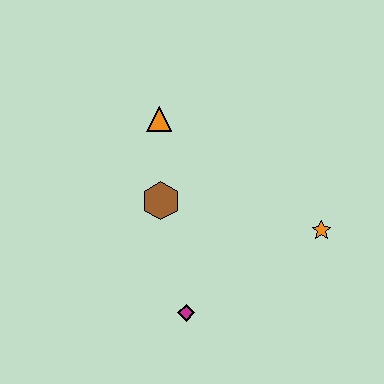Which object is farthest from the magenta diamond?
The orange triangle is farthest from the magenta diamond.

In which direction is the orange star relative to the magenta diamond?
The orange star is to the right of the magenta diamond.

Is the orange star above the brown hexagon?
No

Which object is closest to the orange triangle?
The brown hexagon is closest to the orange triangle.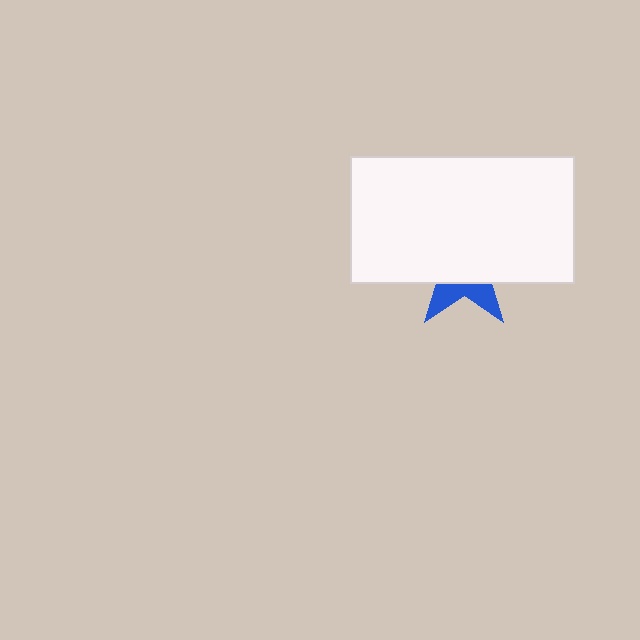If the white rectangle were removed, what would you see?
You would see the complete blue star.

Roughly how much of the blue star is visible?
A small part of it is visible (roughly 30%).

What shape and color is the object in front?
The object in front is a white rectangle.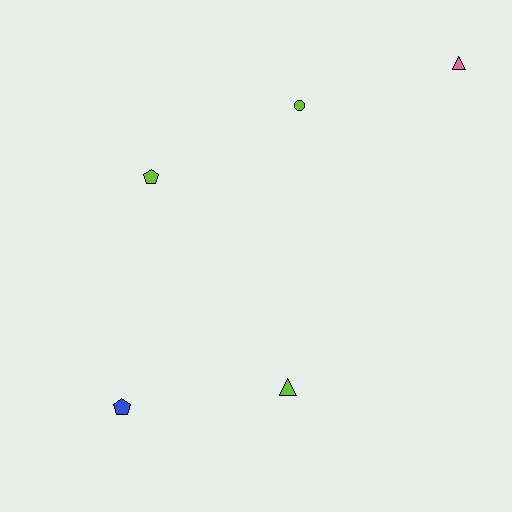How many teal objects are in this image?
There are no teal objects.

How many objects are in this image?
There are 5 objects.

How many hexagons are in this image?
There are no hexagons.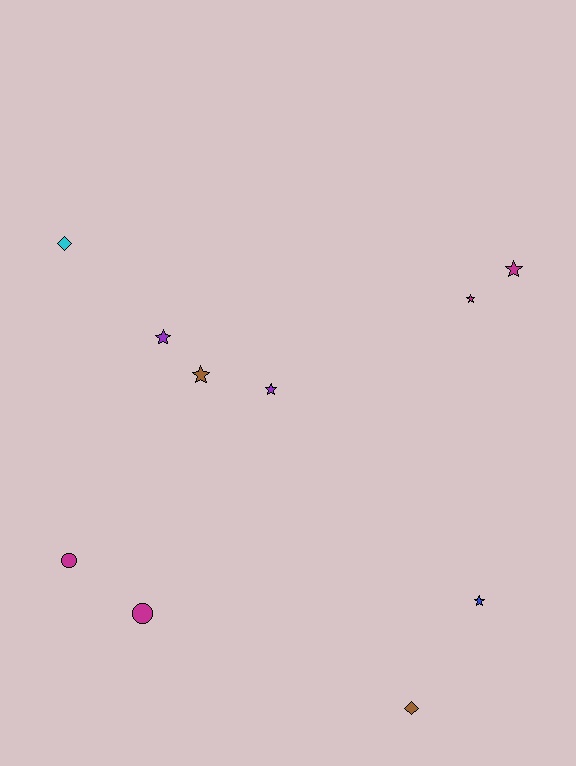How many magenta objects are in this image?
There are 4 magenta objects.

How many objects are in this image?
There are 10 objects.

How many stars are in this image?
There are 6 stars.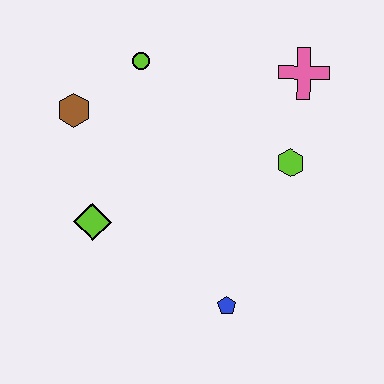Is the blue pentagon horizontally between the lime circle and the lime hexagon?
Yes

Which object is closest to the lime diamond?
The brown hexagon is closest to the lime diamond.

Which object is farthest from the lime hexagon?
The brown hexagon is farthest from the lime hexagon.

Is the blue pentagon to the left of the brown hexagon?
No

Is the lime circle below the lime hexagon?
No